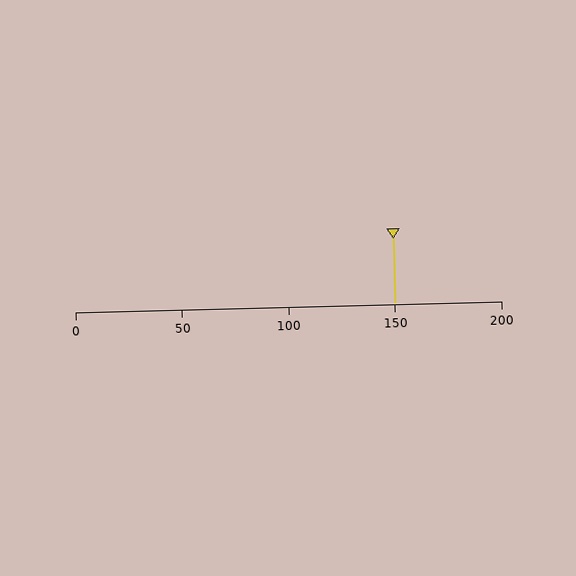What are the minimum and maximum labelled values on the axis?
The axis runs from 0 to 200.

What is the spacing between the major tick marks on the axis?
The major ticks are spaced 50 apart.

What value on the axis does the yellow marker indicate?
The marker indicates approximately 150.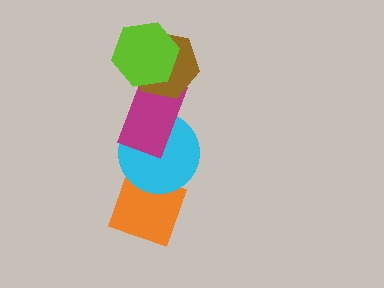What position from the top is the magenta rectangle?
The magenta rectangle is 3rd from the top.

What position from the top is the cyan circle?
The cyan circle is 4th from the top.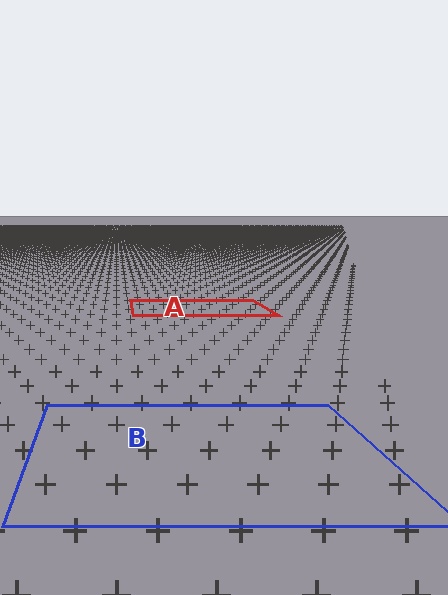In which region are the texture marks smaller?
The texture marks are smaller in region A, because it is farther away.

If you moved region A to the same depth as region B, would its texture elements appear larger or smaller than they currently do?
They would appear larger. At a closer depth, the same texture elements are projected at a bigger on-screen size.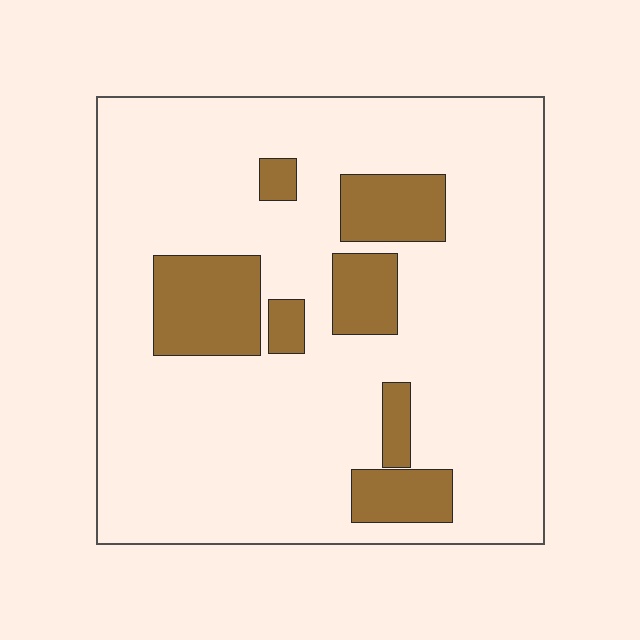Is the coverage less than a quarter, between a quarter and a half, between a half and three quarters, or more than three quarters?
Less than a quarter.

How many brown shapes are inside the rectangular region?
7.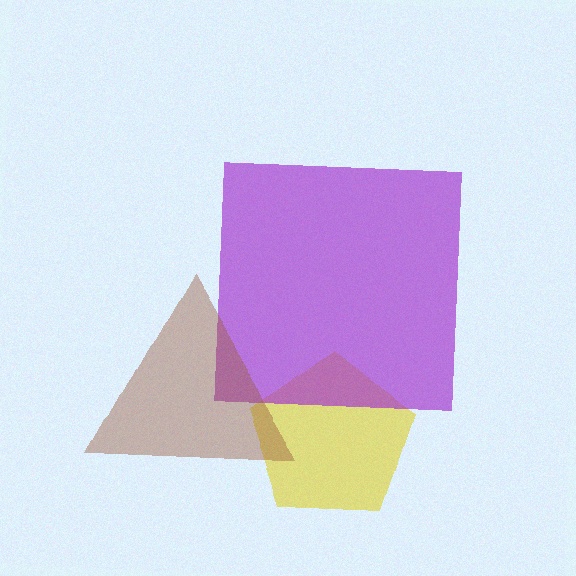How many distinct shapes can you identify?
There are 3 distinct shapes: a yellow pentagon, a purple square, a brown triangle.